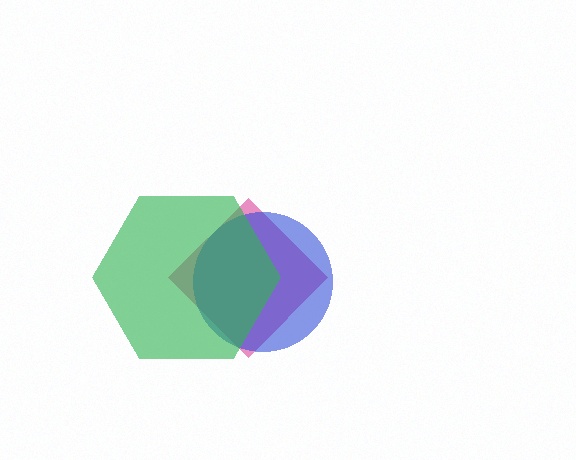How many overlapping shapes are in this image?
There are 3 overlapping shapes in the image.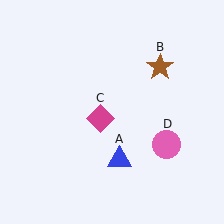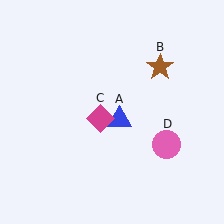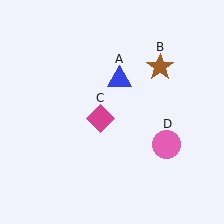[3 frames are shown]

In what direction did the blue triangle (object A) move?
The blue triangle (object A) moved up.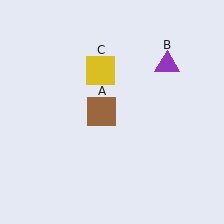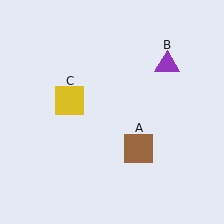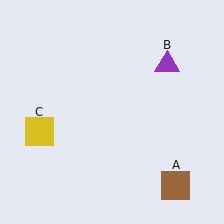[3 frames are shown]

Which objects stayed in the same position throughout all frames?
Purple triangle (object B) remained stationary.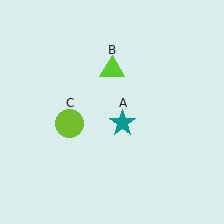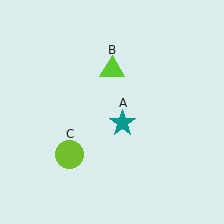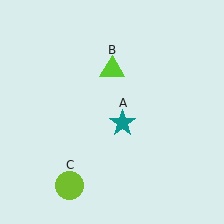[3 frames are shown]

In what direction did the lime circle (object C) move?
The lime circle (object C) moved down.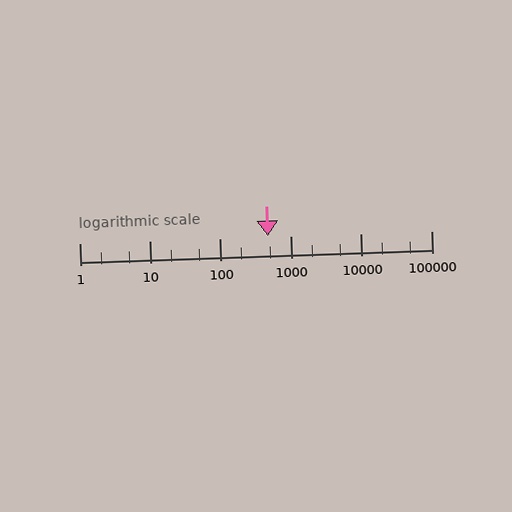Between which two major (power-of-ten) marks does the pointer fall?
The pointer is between 100 and 1000.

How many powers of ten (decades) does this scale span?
The scale spans 5 decades, from 1 to 100000.